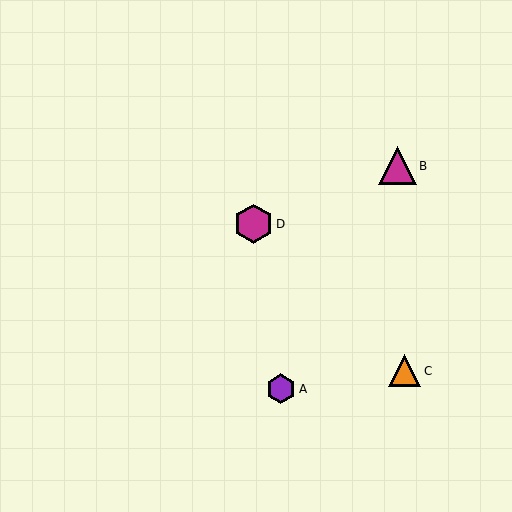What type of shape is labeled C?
Shape C is an orange triangle.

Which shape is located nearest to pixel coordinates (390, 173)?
The magenta triangle (labeled B) at (398, 166) is nearest to that location.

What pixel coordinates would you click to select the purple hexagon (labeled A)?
Click at (281, 389) to select the purple hexagon A.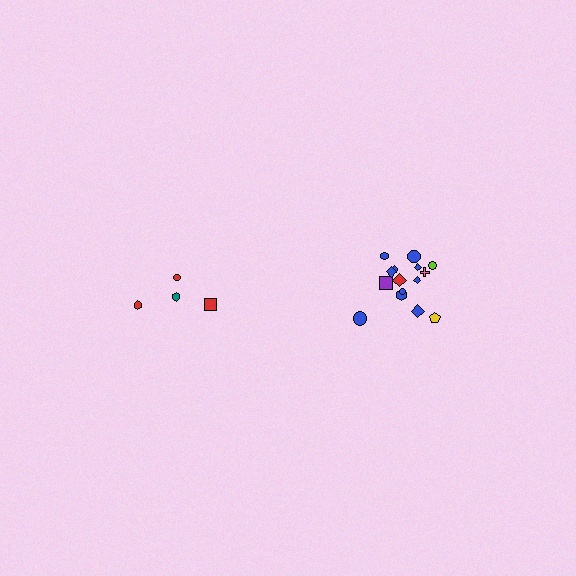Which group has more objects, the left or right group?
The right group.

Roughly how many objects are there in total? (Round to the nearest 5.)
Roughly 20 objects in total.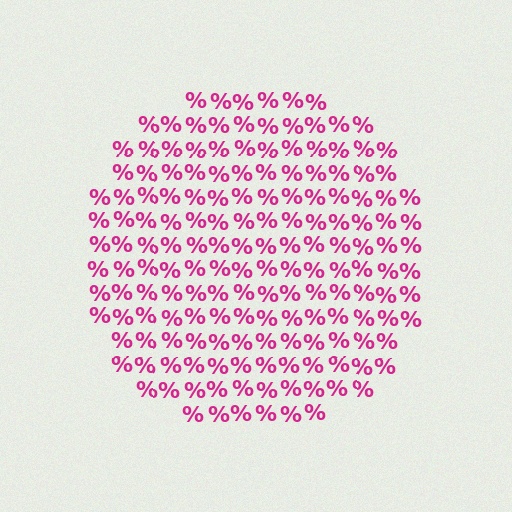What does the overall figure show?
The overall figure shows a circle.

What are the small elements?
The small elements are percent signs.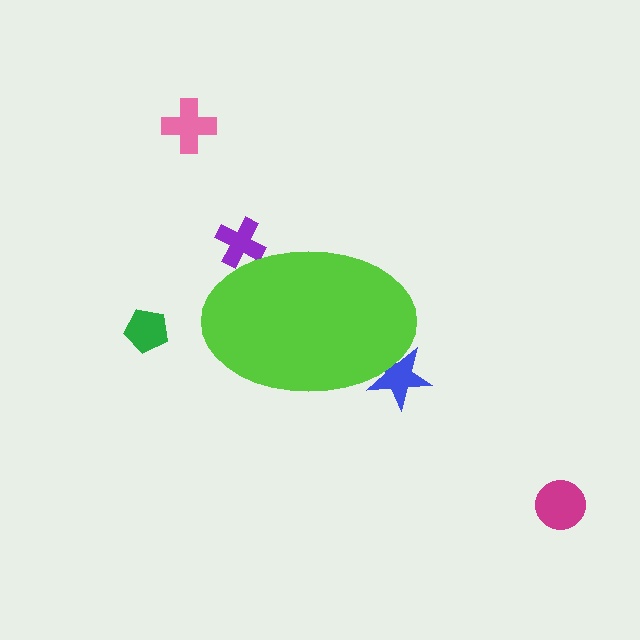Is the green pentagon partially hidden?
No, the green pentagon is fully visible.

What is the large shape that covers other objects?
A lime ellipse.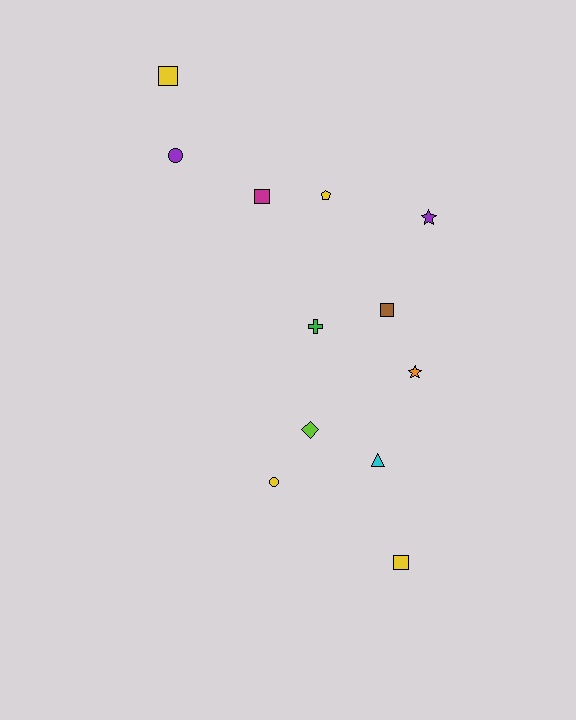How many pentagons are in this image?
There is 1 pentagon.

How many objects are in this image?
There are 12 objects.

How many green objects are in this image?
There is 1 green object.